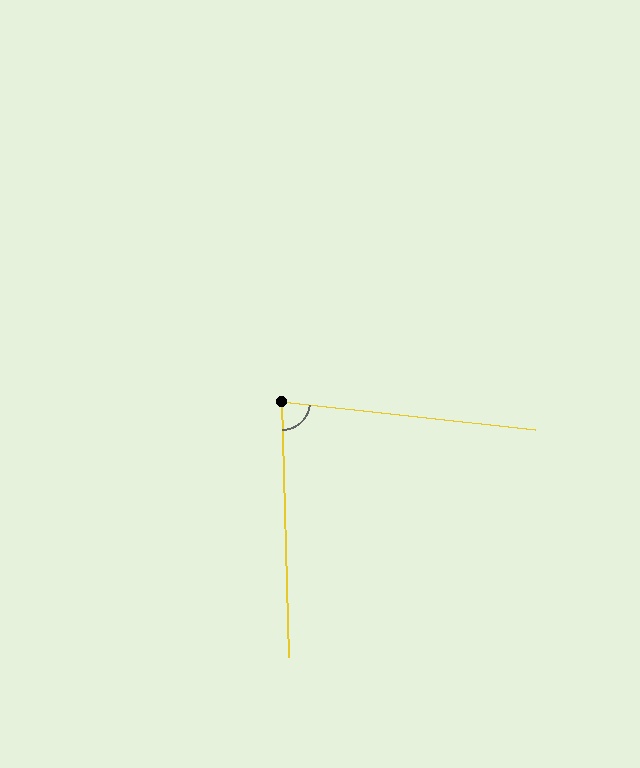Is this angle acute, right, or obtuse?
It is acute.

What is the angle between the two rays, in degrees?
Approximately 82 degrees.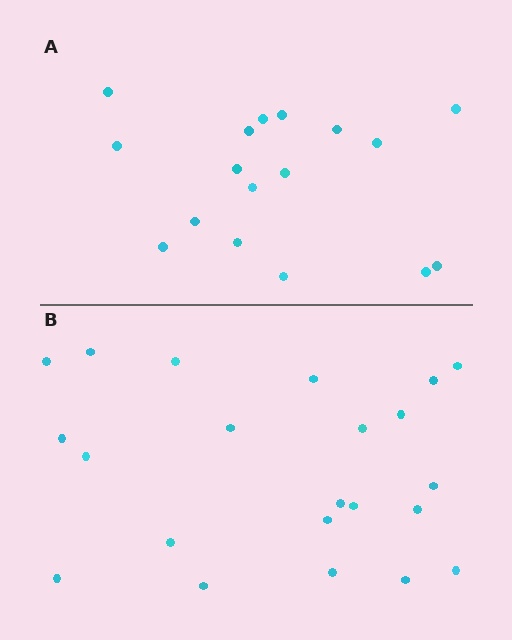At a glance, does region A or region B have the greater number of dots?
Region B (the bottom region) has more dots.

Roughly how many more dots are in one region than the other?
Region B has about 5 more dots than region A.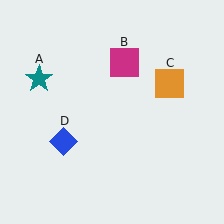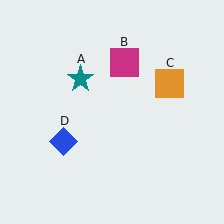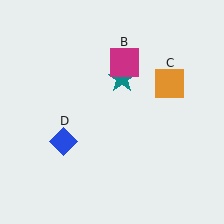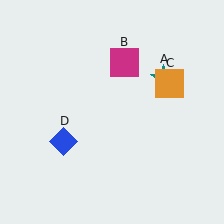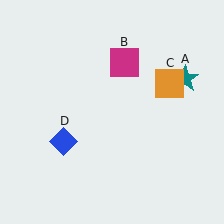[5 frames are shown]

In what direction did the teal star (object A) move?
The teal star (object A) moved right.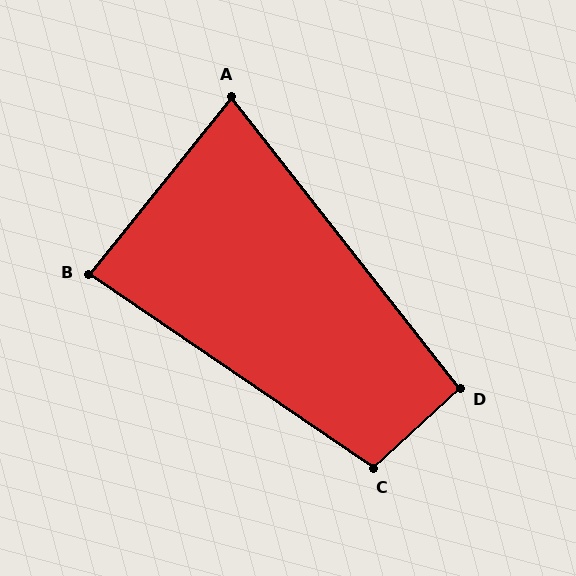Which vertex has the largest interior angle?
C, at approximately 103 degrees.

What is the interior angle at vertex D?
Approximately 94 degrees (approximately right).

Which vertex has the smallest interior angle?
A, at approximately 77 degrees.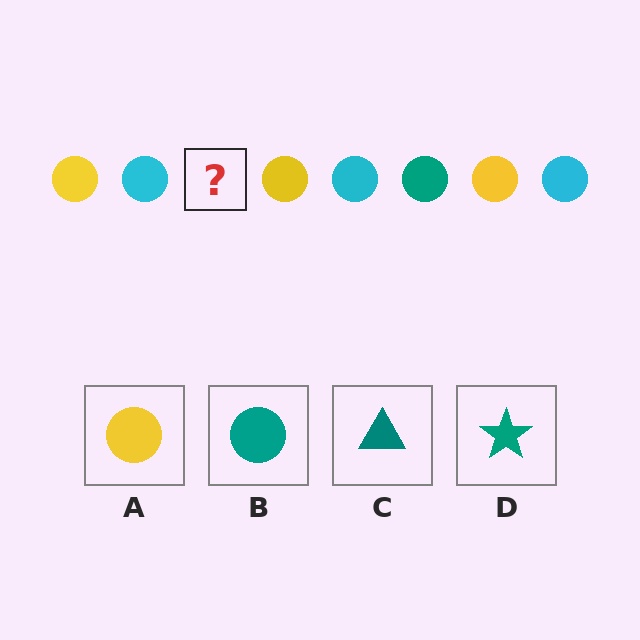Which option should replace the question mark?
Option B.